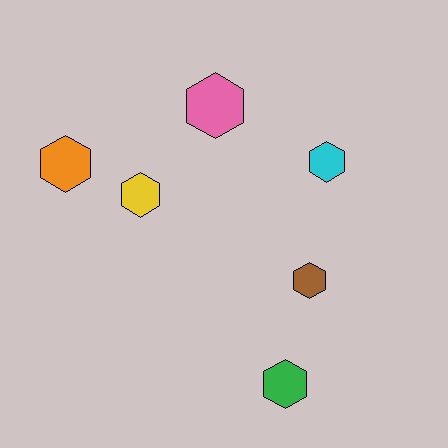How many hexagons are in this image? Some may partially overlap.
There are 6 hexagons.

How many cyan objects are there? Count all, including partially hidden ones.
There is 1 cyan object.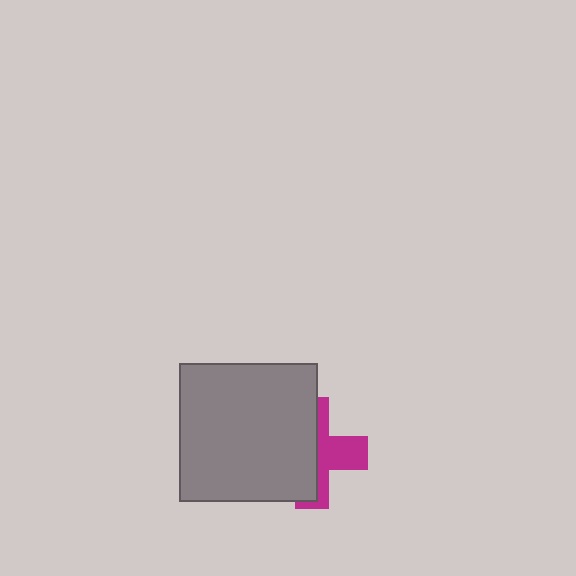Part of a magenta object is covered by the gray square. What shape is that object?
It is a cross.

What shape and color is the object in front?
The object in front is a gray square.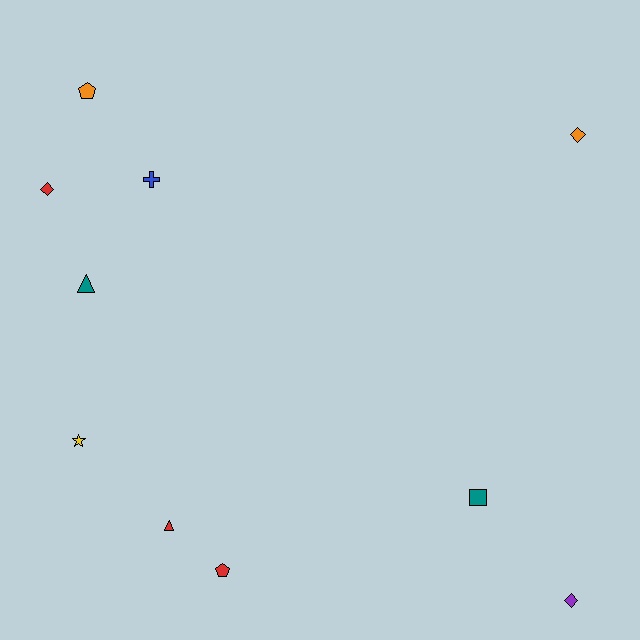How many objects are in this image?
There are 10 objects.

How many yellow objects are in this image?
There is 1 yellow object.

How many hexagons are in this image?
There are no hexagons.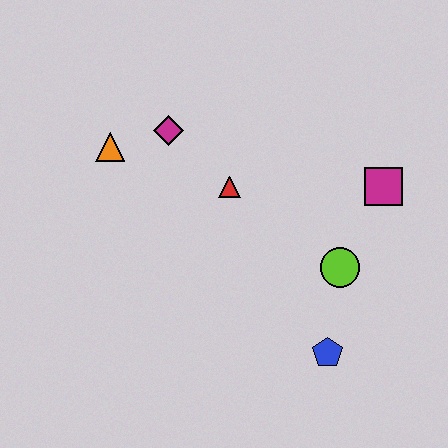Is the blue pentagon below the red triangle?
Yes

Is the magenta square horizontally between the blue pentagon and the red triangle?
No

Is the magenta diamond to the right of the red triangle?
No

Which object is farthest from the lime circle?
The orange triangle is farthest from the lime circle.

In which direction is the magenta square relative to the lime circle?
The magenta square is above the lime circle.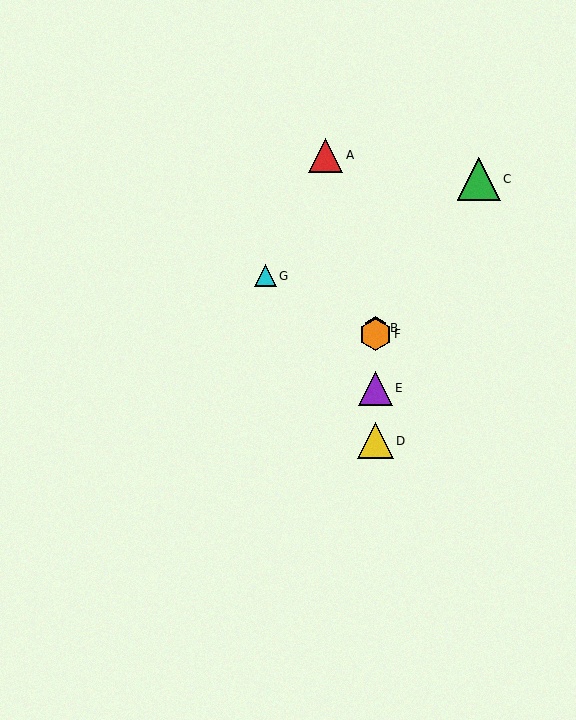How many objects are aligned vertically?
4 objects (B, D, E, F) are aligned vertically.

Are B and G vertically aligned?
No, B is at x≈376 and G is at x≈265.